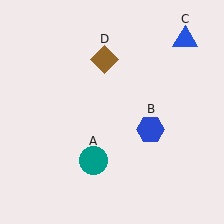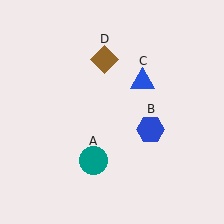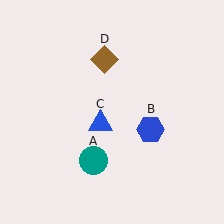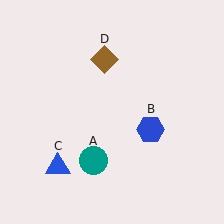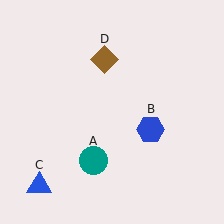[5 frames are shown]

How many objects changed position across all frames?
1 object changed position: blue triangle (object C).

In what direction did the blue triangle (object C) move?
The blue triangle (object C) moved down and to the left.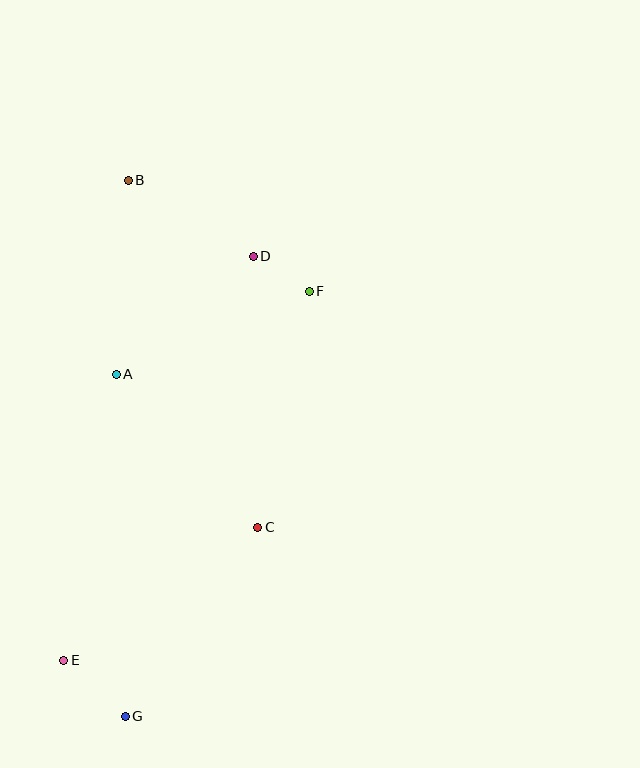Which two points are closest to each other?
Points D and F are closest to each other.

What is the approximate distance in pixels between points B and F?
The distance between B and F is approximately 212 pixels.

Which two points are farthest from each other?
Points B and G are farthest from each other.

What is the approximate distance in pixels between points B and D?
The distance between B and D is approximately 146 pixels.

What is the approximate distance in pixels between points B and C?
The distance between B and C is approximately 371 pixels.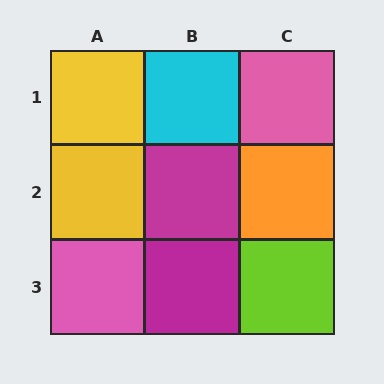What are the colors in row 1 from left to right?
Yellow, cyan, pink.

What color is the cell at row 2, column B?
Magenta.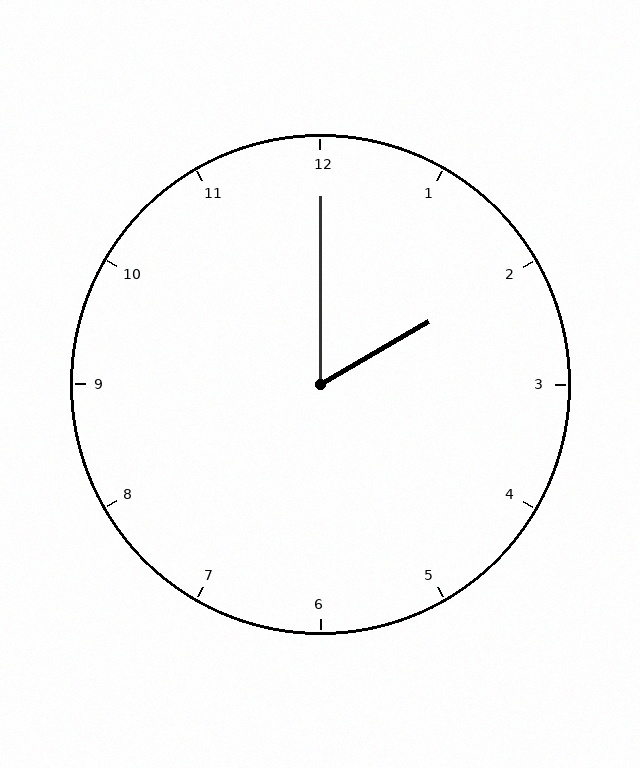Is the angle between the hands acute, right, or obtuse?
It is acute.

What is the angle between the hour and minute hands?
Approximately 60 degrees.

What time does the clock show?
2:00.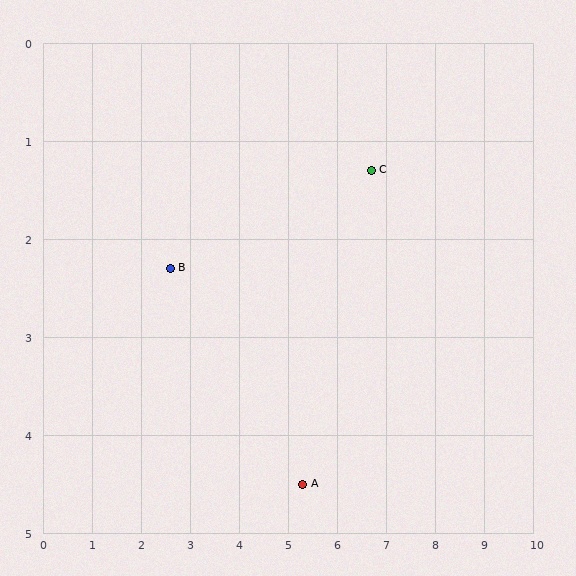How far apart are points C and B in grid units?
Points C and B are about 4.2 grid units apart.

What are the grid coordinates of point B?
Point B is at approximately (2.6, 2.3).